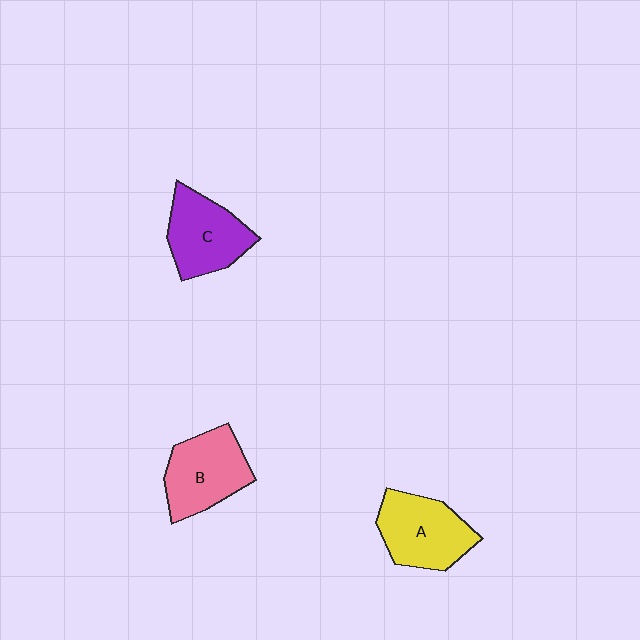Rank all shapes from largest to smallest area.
From largest to smallest: A (yellow), B (pink), C (purple).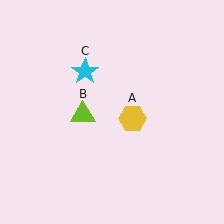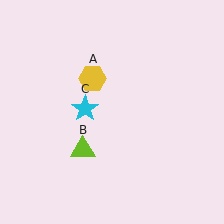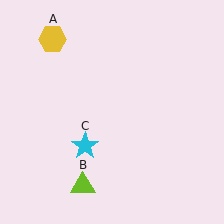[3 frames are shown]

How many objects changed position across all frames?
3 objects changed position: yellow hexagon (object A), lime triangle (object B), cyan star (object C).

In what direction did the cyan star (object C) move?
The cyan star (object C) moved down.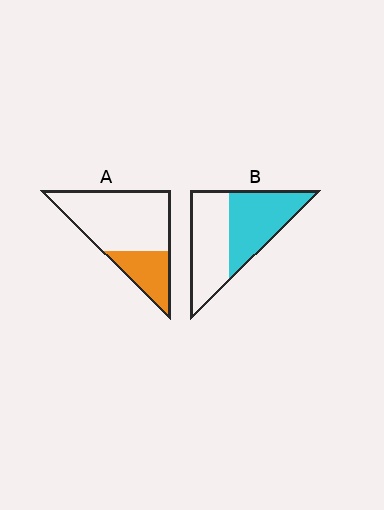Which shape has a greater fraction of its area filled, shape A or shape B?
Shape B.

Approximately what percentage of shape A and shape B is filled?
A is approximately 30% and B is approximately 50%.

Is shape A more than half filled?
No.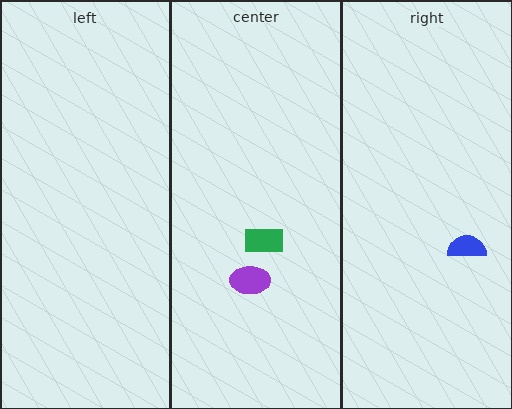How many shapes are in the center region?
2.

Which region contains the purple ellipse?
The center region.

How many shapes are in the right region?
1.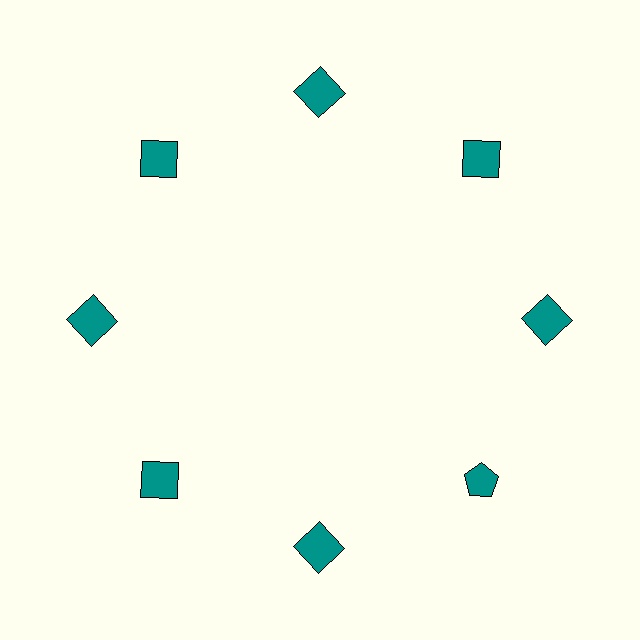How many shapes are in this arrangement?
There are 8 shapes arranged in a ring pattern.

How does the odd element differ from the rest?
It has a different shape: pentagon instead of square.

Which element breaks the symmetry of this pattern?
The teal pentagon at roughly the 4 o'clock position breaks the symmetry. All other shapes are teal squares.